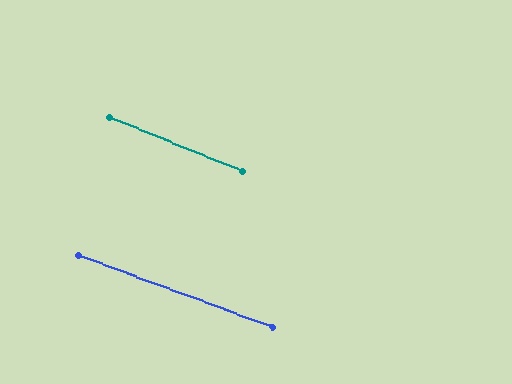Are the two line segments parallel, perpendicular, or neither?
Parallel — their directions differ by only 2.0°.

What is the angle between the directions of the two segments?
Approximately 2 degrees.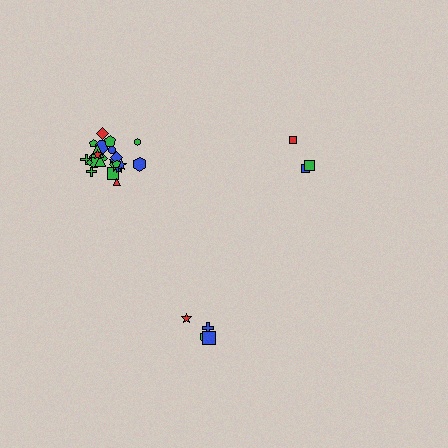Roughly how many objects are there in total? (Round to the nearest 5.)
Roughly 30 objects in total.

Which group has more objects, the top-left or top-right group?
The top-left group.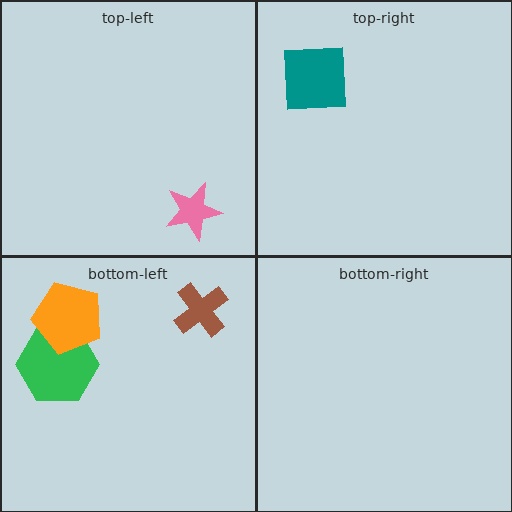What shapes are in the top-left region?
The pink star.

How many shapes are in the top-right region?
1.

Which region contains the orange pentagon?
The bottom-left region.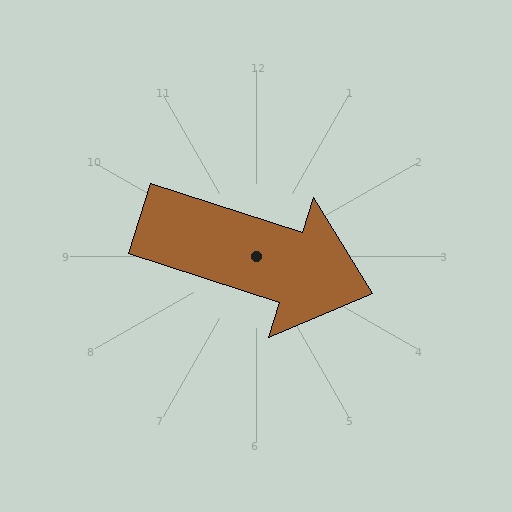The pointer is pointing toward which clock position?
Roughly 4 o'clock.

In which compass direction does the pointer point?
East.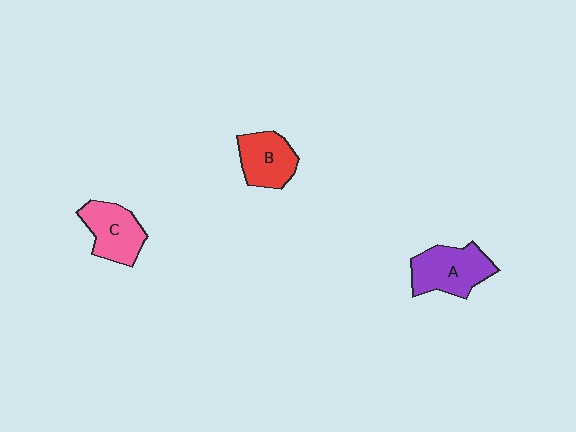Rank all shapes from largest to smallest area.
From largest to smallest: A (purple), C (pink), B (red).